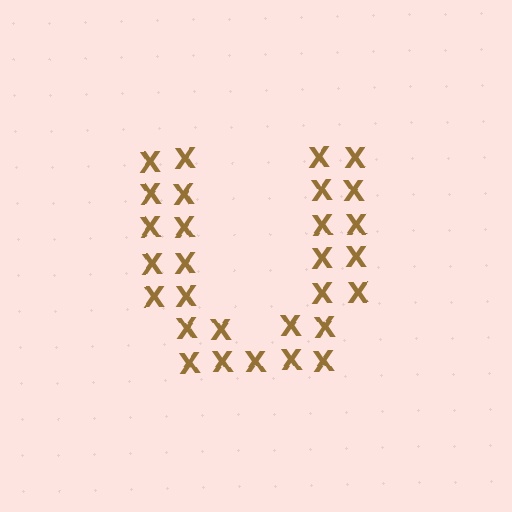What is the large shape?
The large shape is the letter U.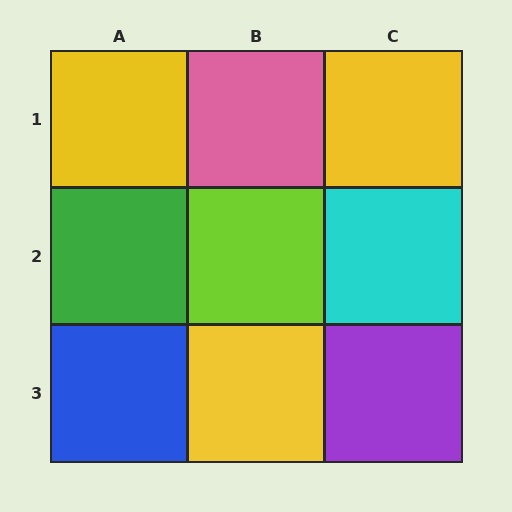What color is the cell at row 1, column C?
Yellow.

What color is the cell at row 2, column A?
Green.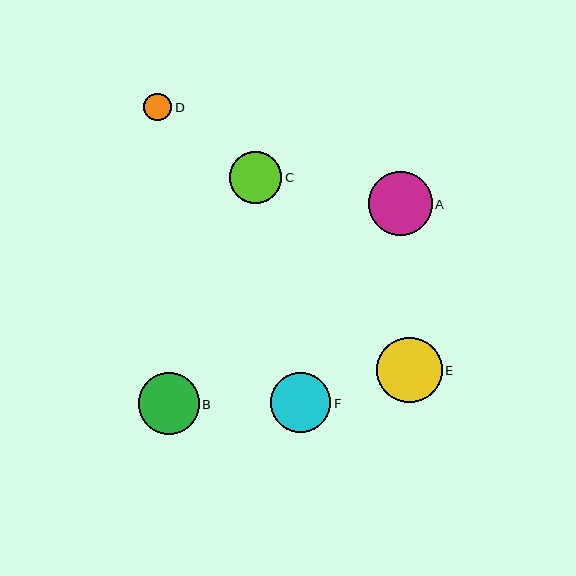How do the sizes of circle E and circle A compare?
Circle E and circle A are approximately the same size.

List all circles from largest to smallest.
From largest to smallest: E, A, B, F, C, D.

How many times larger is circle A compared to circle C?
Circle A is approximately 1.2 times the size of circle C.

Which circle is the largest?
Circle E is the largest with a size of approximately 66 pixels.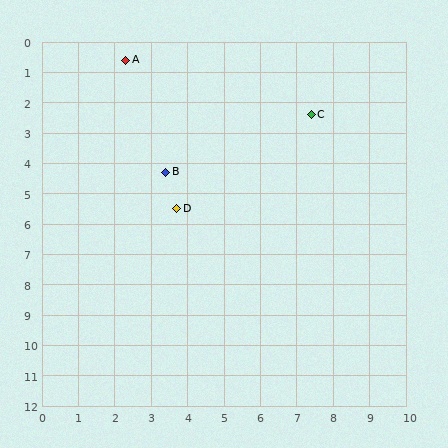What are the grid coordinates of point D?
Point D is at approximately (3.7, 5.5).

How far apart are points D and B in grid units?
Points D and B are about 1.2 grid units apart.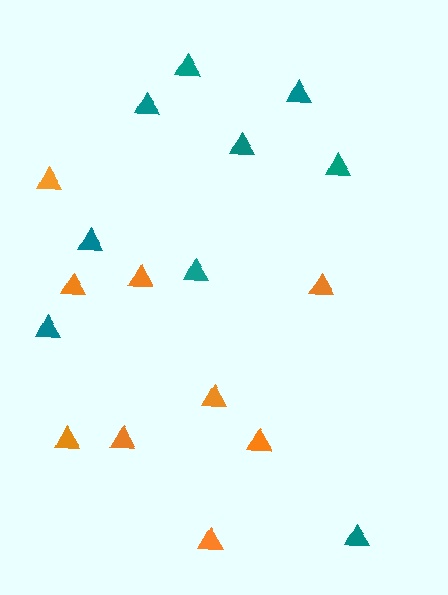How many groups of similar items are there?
There are 2 groups: one group of orange triangles (9) and one group of teal triangles (9).